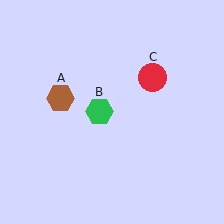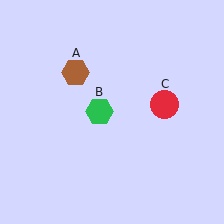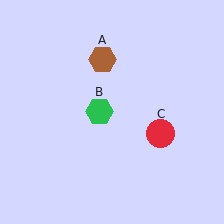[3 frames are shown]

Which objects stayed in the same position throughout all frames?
Green hexagon (object B) remained stationary.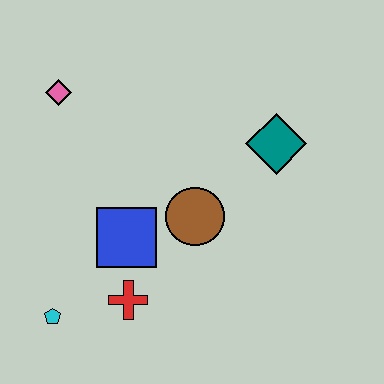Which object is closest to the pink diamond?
The blue square is closest to the pink diamond.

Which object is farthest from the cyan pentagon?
The teal diamond is farthest from the cyan pentagon.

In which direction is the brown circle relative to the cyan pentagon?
The brown circle is to the right of the cyan pentagon.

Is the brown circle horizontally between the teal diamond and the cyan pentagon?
Yes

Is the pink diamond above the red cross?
Yes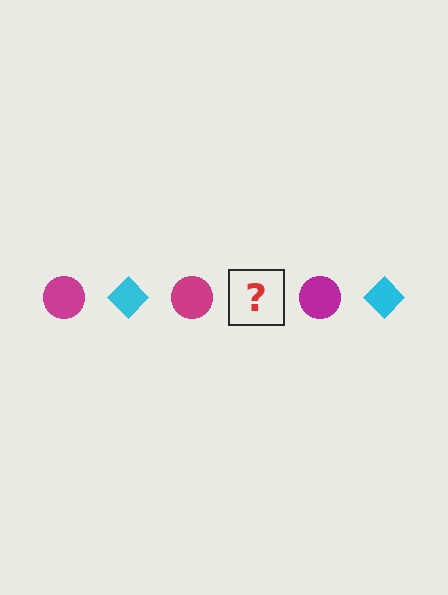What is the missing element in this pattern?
The missing element is a cyan diamond.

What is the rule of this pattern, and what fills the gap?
The rule is that the pattern alternates between magenta circle and cyan diamond. The gap should be filled with a cyan diamond.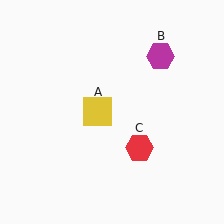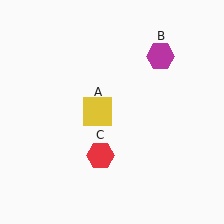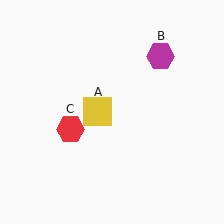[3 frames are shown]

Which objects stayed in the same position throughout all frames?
Yellow square (object A) and magenta hexagon (object B) remained stationary.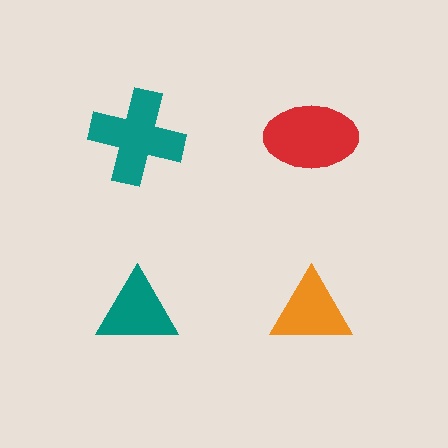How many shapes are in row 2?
2 shapes.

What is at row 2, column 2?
An orange triangle.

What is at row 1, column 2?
A red ellipse.